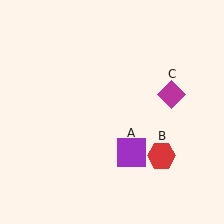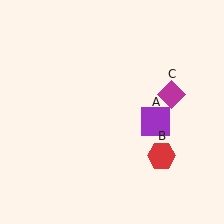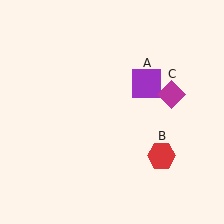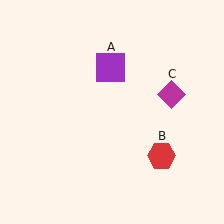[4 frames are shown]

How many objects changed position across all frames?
1 object changed position: purple square (object A).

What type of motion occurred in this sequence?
The purple square (object A) rotated counterclockwise around the center of the scene.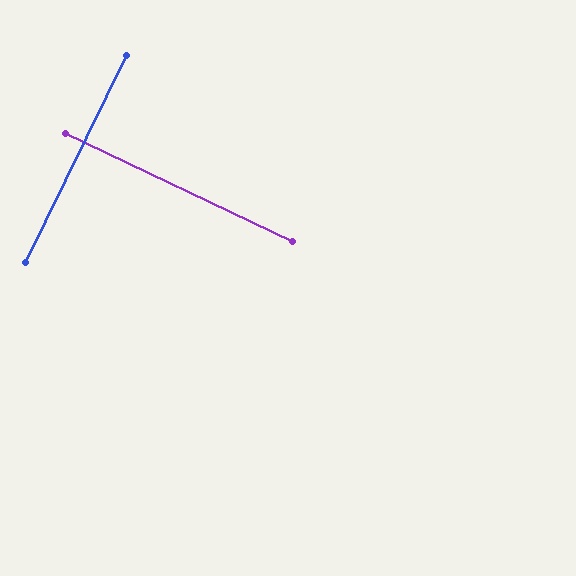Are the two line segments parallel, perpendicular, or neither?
Perpendicular — they meet at approximately 90°.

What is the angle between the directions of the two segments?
Approximately 90 degrees.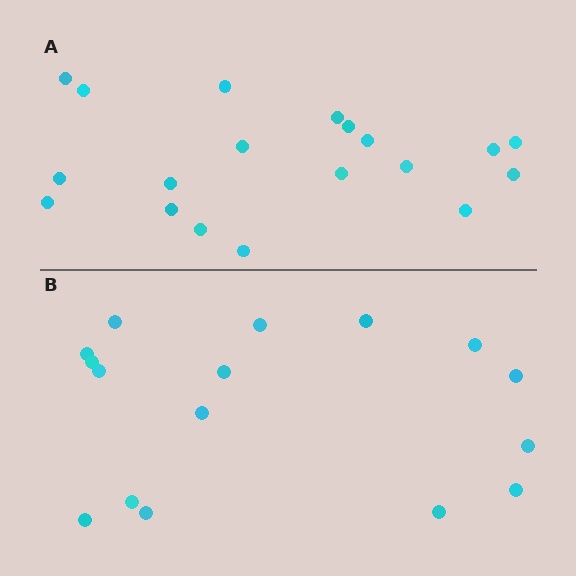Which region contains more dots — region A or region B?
Region A (the top region) has more dots.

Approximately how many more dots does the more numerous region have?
Region A has just a few more — roughly 2 or 3 more dots than region B.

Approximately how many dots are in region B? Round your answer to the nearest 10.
About 20 dots. (The exact count is 16, which rounds to 20.)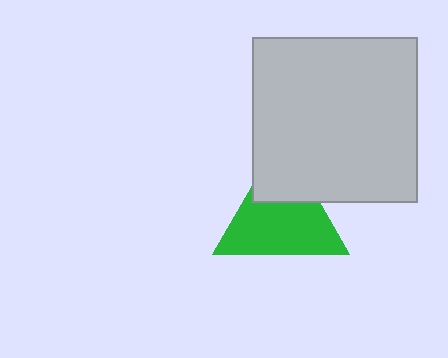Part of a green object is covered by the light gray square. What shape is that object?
It is a triangle.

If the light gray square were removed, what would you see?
You would see the complete green triangle.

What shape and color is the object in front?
The object in front is a light gray square.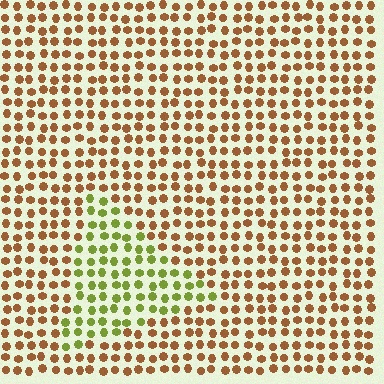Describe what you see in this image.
The image is filled with small brown elements in a uniform arrangement. A triangle-shaped region is visible where the elements are tinted to a slightly different hue, forming a subtle color boundary.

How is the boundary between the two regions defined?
The boundary is defined purely by a slight shift in hue (about 57 degrees). Spacing, size, and orientation are identical on both sides.